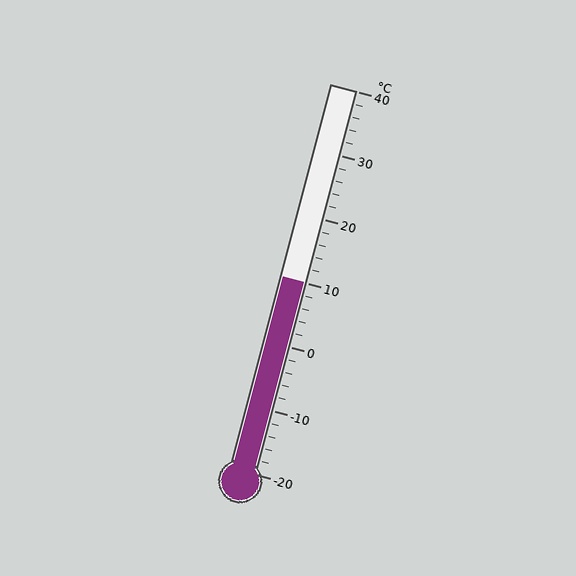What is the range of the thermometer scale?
The thermometer scale ranges from -20°C to 40°C.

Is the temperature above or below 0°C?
The temperature is above 0°C.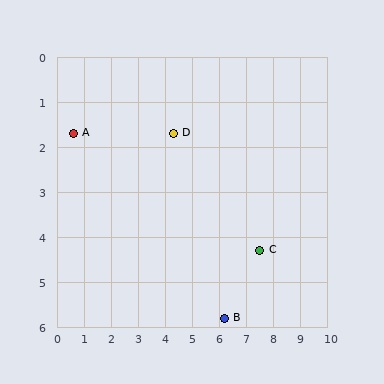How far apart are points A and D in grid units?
Points A and D are about 3.7 grid units apart.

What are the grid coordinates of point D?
Point D is at approximately (4.3, 1.7).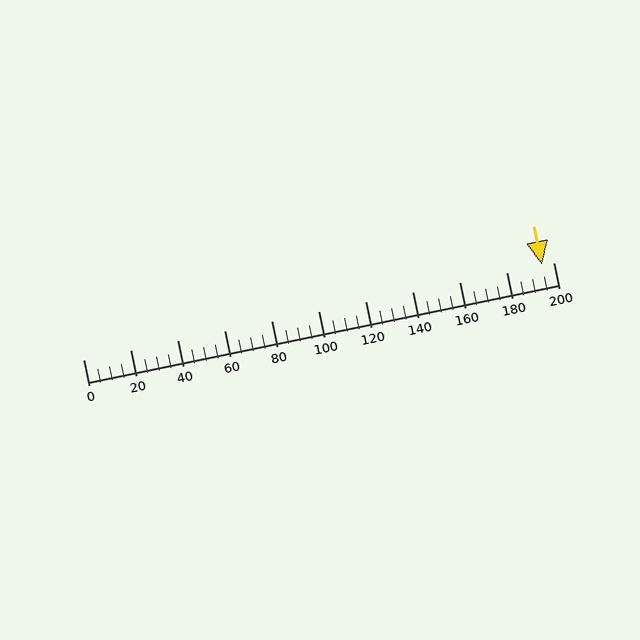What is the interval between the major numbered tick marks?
The major tick marks are spaced 20 units apart.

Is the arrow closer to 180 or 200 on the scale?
The arrow is closer to 200.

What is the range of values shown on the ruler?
The ruler shows values from 0 to 200.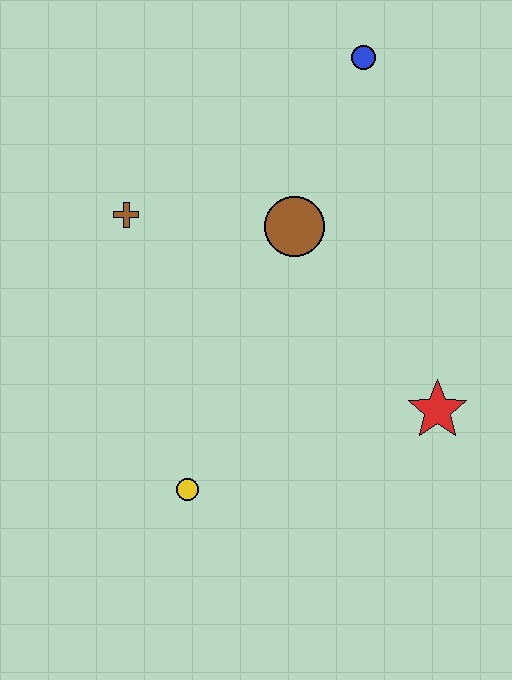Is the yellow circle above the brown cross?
No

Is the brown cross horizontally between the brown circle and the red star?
No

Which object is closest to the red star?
The brown circle is closest to the red star.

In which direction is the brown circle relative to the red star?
The brown circle is above the red star.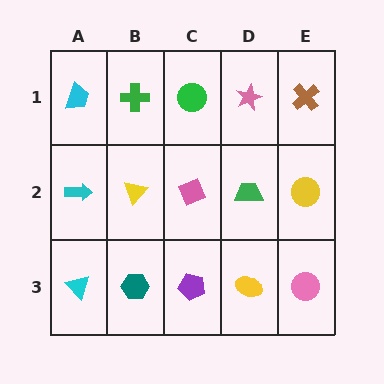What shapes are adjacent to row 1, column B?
A yellow triangle (row 2, column B), a cyan trapezoid (row 1, column A), a green circle (row 1, column C).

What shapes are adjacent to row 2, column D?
A pink star (row 1, column D), a yellow ellipse (row 3, column D), a pink diamond (row 2, column C), a yellow circle (row 2, column E).